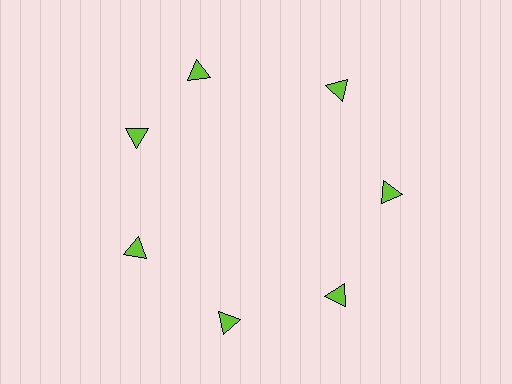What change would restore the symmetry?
The symmetry would be restored by rotating it back into even spacing with its neighbors so that all 7 triangles sit at equal angles and equal distance from the center.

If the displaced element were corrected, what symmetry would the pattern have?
It would have 7-fold rotational symmetry — the pattern would map onto itself every 51 degrees.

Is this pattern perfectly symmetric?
No. The 7 lime triangles are arranged in a ring, but one element near the 12 o'clock position is rotated out of alignment along the ring, breaking the 7-fold rotational symmetry.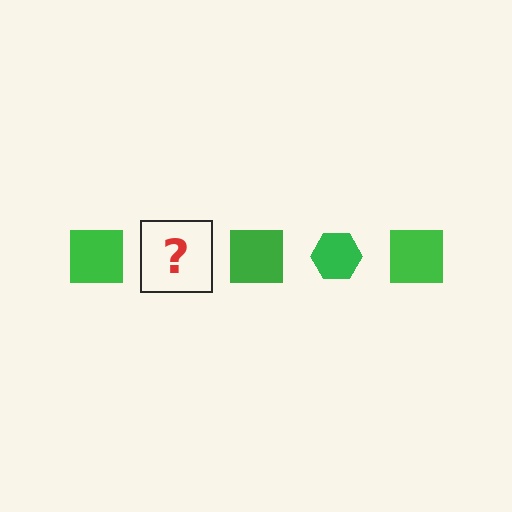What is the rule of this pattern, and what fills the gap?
The rule is that the pattern cycles through square, hexagon shapes in green. The gap should be filled with a green hexagon.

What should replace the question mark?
The question mark should be replaced with a green hexagon.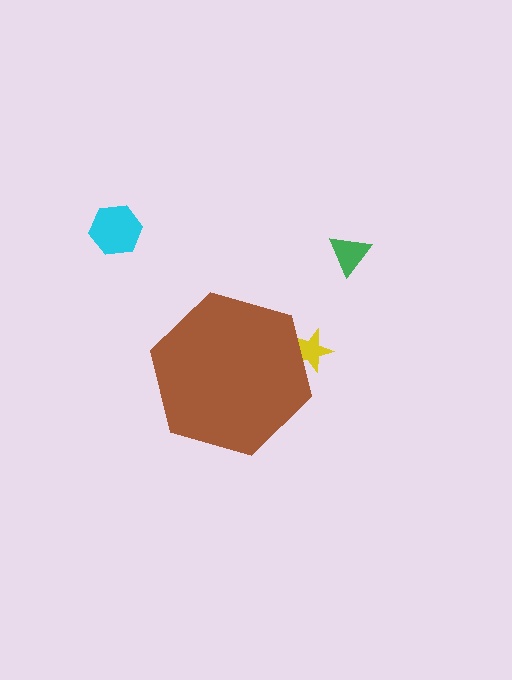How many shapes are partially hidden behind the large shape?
1 shape is partially hidden.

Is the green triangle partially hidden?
No, the green triangle is fully visible.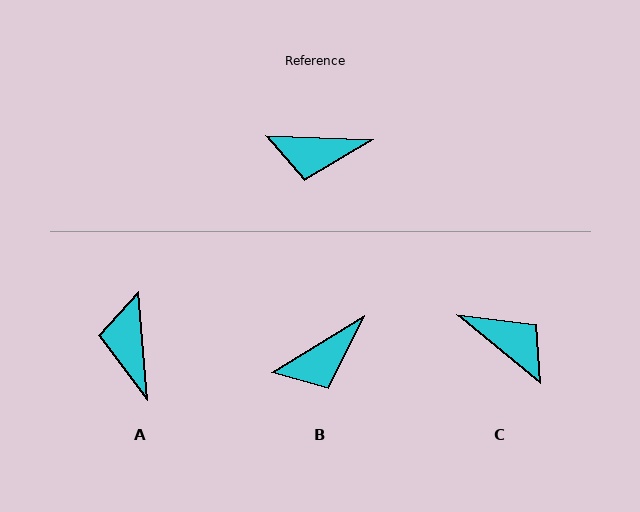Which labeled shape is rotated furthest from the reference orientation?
C, about 143 degrees away.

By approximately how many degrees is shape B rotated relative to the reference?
Approximately 34 degrees counter-clockwise.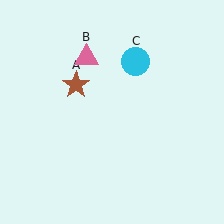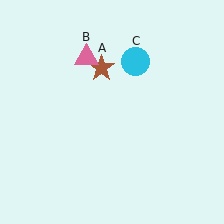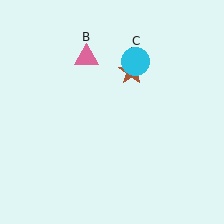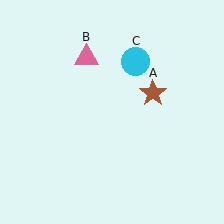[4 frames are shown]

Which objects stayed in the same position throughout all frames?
Pink triangle (object B) and cyan circle (object C) remained stationary.